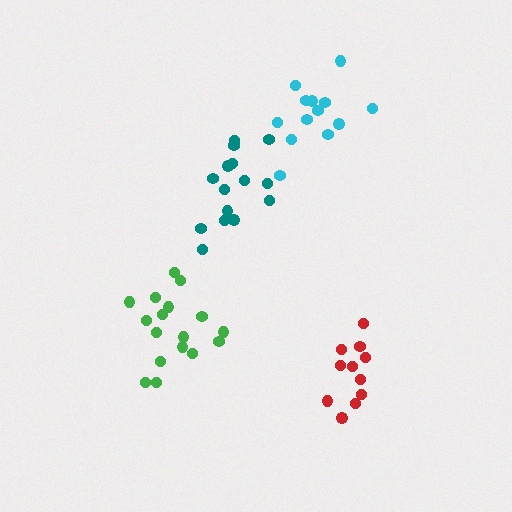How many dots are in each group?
Group 1: 11 dots, Group 2: 13 dots, Group 3: 15 dots, Group 4: 17 dots (56 total).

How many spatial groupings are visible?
There are 4 spatial groupings.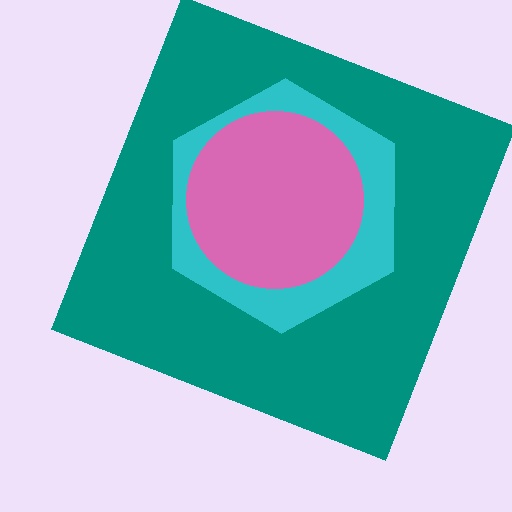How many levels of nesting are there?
3.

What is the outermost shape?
The teal square.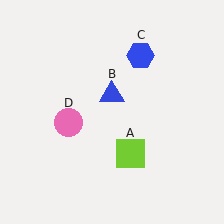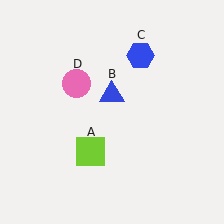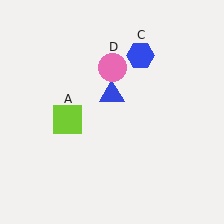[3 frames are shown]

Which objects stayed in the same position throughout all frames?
Blue triangle (object B) and blue hexagon (object C) remained stationary.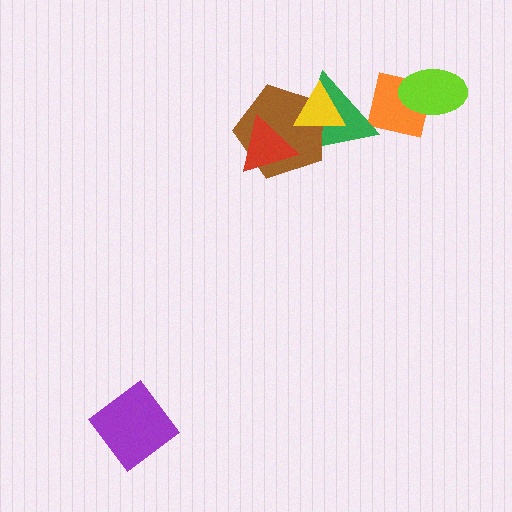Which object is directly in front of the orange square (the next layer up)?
The lime ellipse is directly in front of the orange square.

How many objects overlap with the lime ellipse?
1 object overlaps with the lime ellipse.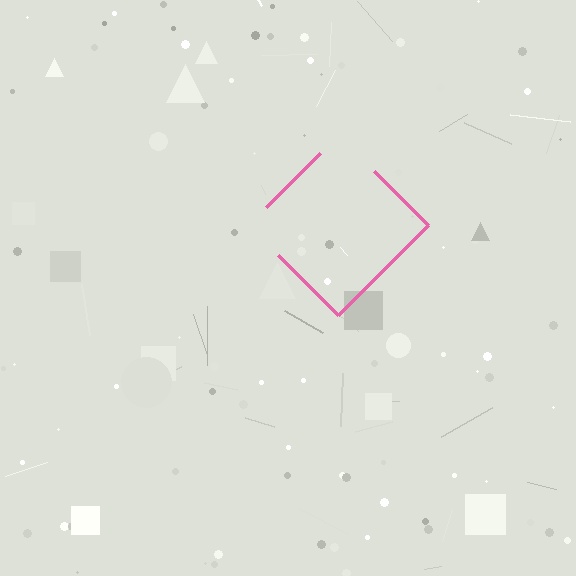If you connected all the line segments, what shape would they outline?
They would outline a diamond.